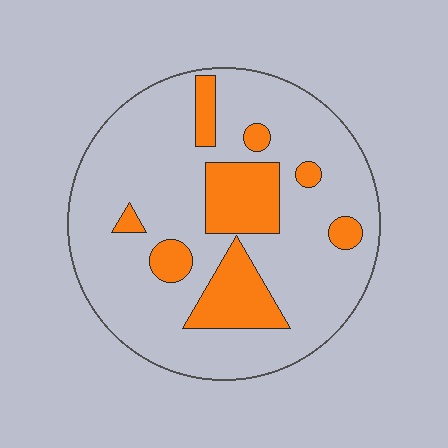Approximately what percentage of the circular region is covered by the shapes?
Approximately 20%.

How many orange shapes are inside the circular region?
8.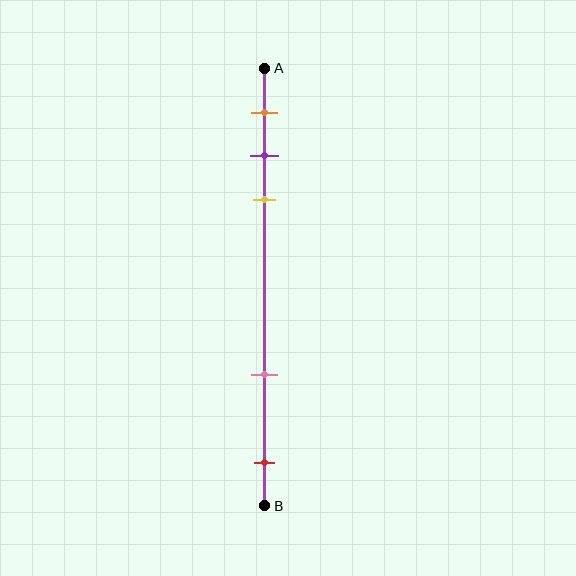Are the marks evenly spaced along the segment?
No, the marks are not evenly spaced.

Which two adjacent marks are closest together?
The purple and yellow marks are the closest adjacent pair.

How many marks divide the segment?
There are 5 marks dividing the segment.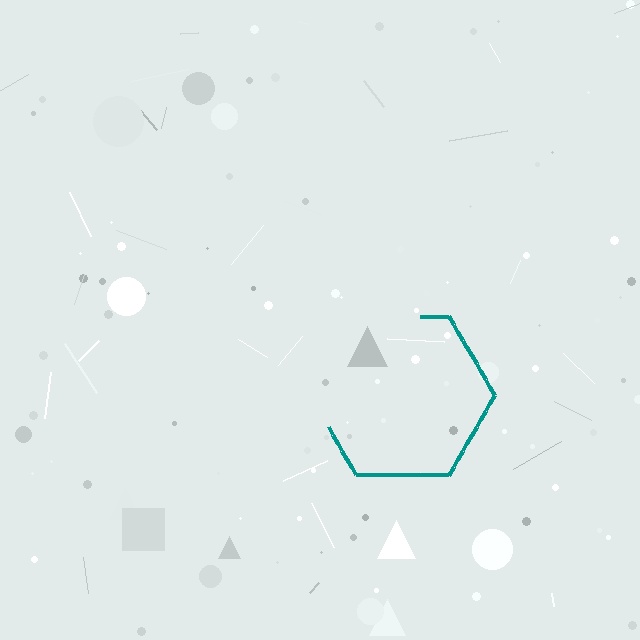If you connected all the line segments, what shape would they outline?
They would outline a hexagon.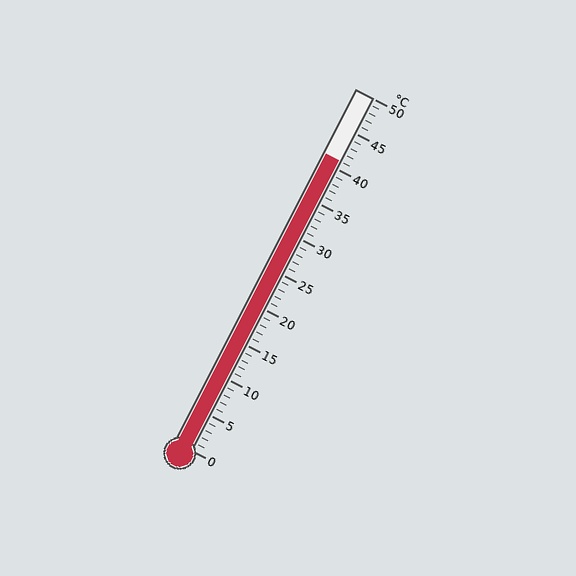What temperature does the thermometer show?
The thermometer shows approximately 41°C.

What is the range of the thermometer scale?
The thermometer scale ranges from 0°C to 50°C.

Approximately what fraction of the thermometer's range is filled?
The thermometer is filled to approximately 80% of its range.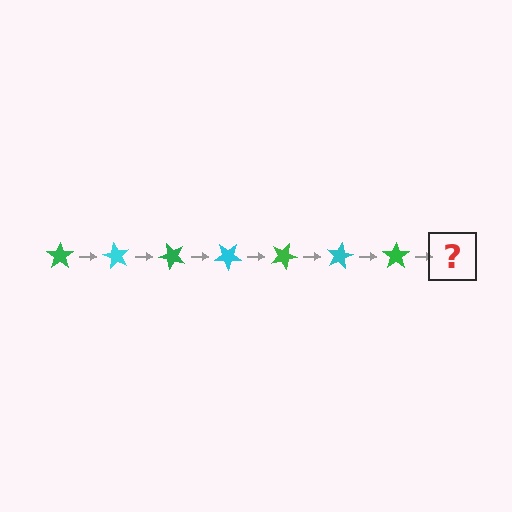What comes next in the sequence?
The next element should be a cyan star, rotated 420 degrees from the start.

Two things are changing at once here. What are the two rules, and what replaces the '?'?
The two rules are that it rotates 60 degrees each step and the color cycles through green and cyan. The '?' should be a cyan star, rotated 420 degrees from the start.